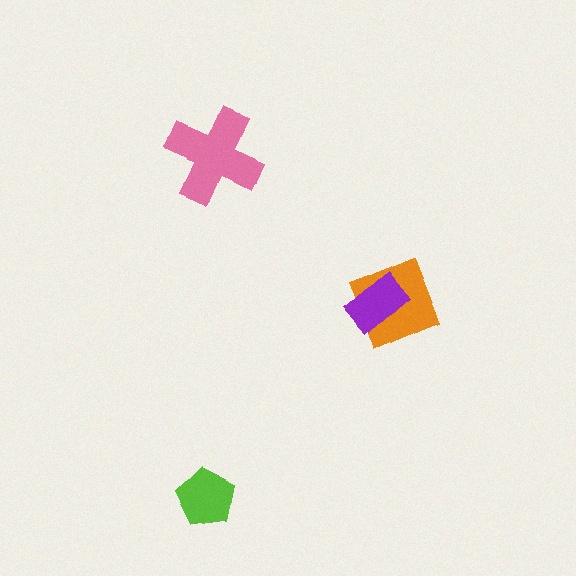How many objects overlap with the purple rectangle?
1 object overlaps with the purple rectangle.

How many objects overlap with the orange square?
1 object overlaps with the orange square.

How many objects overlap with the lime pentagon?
0 objects overlap with the lime pentagon.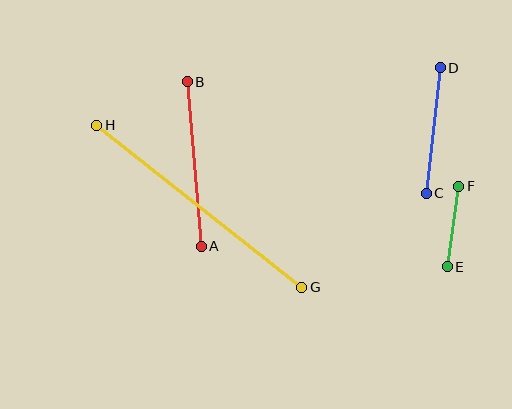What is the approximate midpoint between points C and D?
The midpoint is at approximately (433, 131) pixels.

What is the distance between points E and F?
The distance is approximately 81 pixels.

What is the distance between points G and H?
The distance is approximately 261 pixels.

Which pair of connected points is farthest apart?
Points G and H are farthest apart.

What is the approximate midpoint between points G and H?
The midpoint is at approximately (199, 206) pixels.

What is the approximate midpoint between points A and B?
The midpoint is at approximately (194, 164) pixels.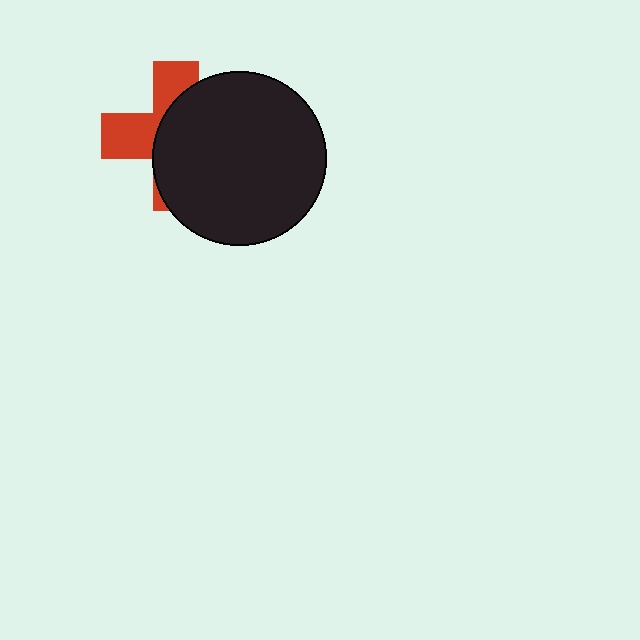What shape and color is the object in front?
The object in front is a black circle.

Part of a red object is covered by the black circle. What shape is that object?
It is a cross.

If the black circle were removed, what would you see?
You would see the complete red cross.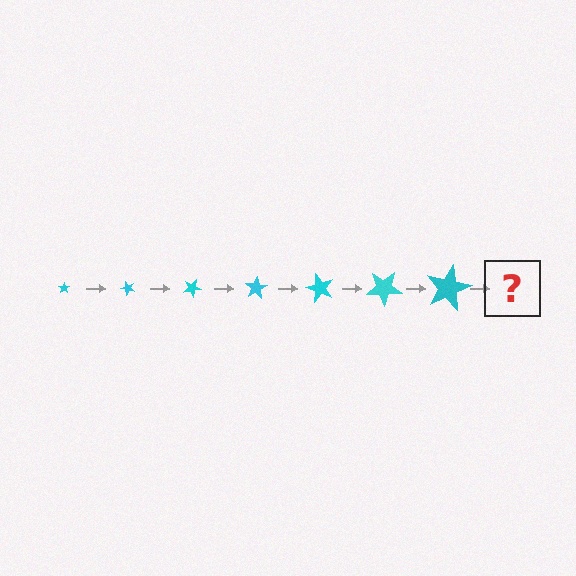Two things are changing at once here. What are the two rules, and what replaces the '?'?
The two rules are that the star grows larger each step and it rotates 50 degrees each step. The '?' should be a star, larger than the previous one and rotated 350 degrees from the start.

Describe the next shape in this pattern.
It should be a star, larger than the previous one and rotated 350 degrees from the start.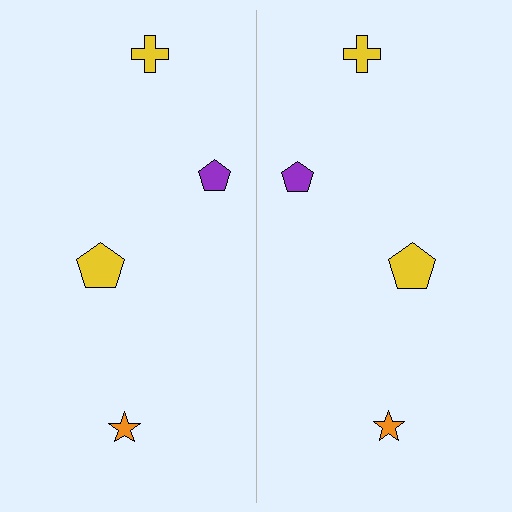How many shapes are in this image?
There are 8 shapes in this image.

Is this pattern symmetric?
Yes, this pattern has bilateral (reflection) symmetry.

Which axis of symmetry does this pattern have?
The pattern has a vertical axis of symmetry running through the center of the image.